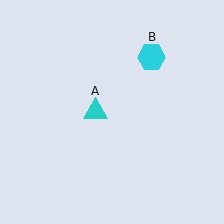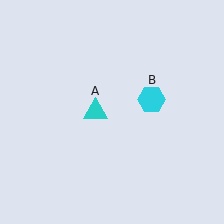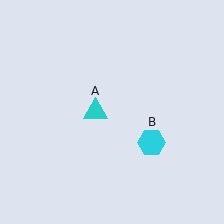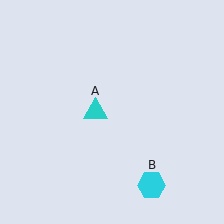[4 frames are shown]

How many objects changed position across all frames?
1 object changed position: cyan hexagon (object B).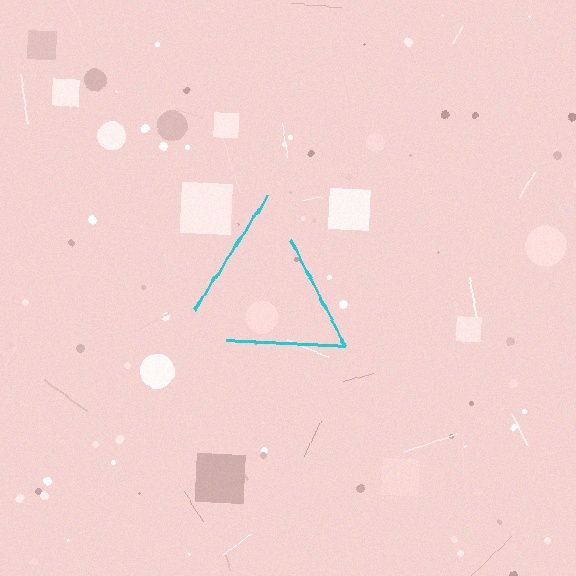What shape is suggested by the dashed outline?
The dashed outline suggests a triangle.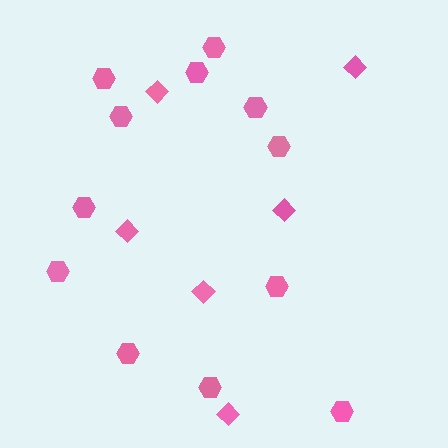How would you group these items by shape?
There are 2 groups: one group of diamonds (6) and one group of hexagons (12).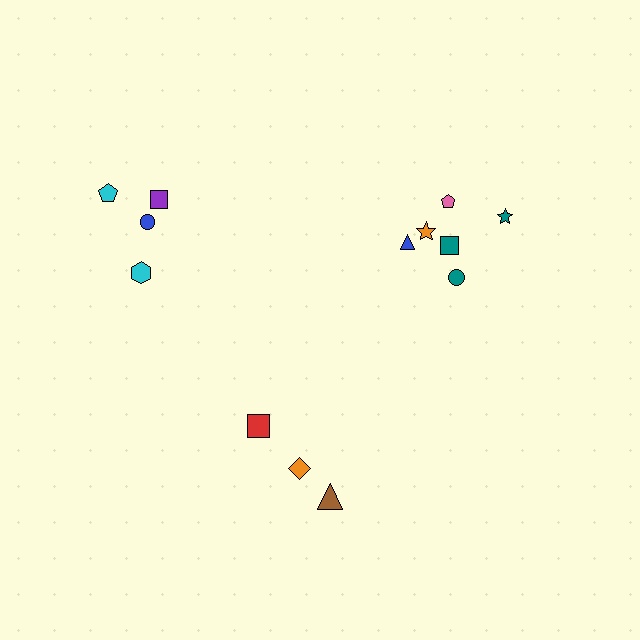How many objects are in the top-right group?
There are 6 objects.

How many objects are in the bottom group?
There are 3 objects.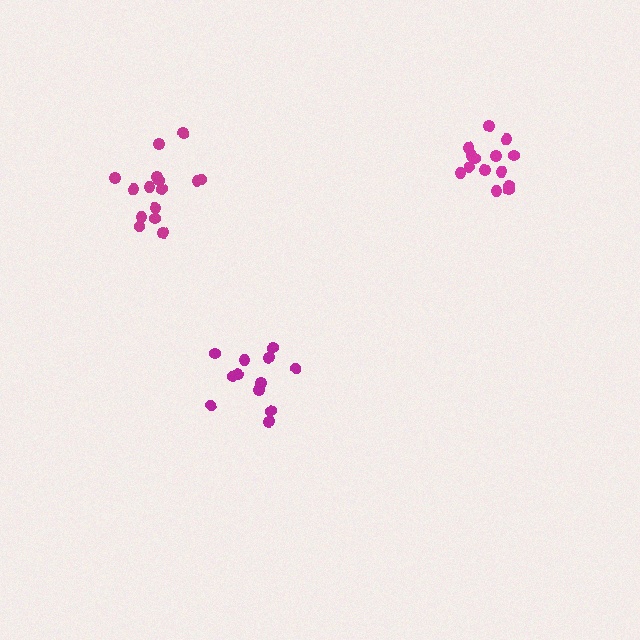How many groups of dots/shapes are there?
There are 3 groups.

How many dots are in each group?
Group 1: 12 dots, Group 2: 14 dots, Group 3: 15 dots (41 total).